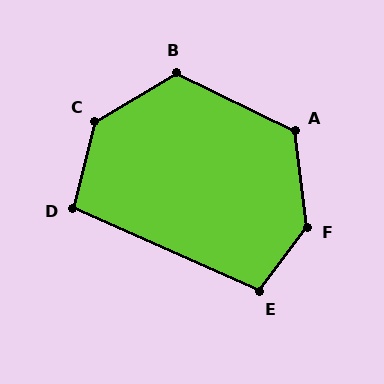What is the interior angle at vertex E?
Approximately 102 degrees (obtuse).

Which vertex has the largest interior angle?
F, at approximately 137 degrees.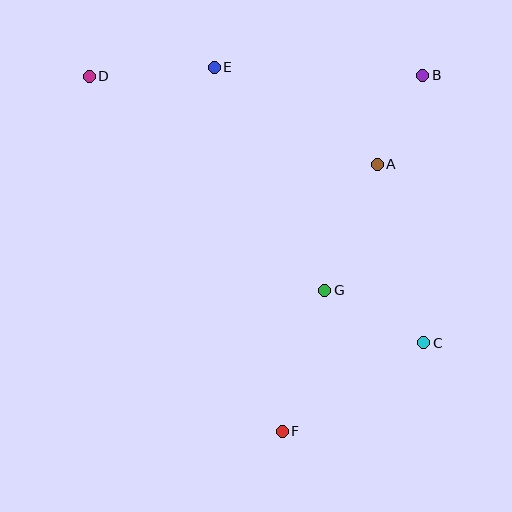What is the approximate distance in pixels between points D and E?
The distance between D and E is approximately 125 pixels.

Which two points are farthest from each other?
Points C and D are farthest from each other.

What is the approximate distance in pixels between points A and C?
The distance between A and C is approximately 185 pixels.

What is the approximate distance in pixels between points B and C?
The distance between B and C is approximately 268 pixels.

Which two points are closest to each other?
Points A and B are closest to each other.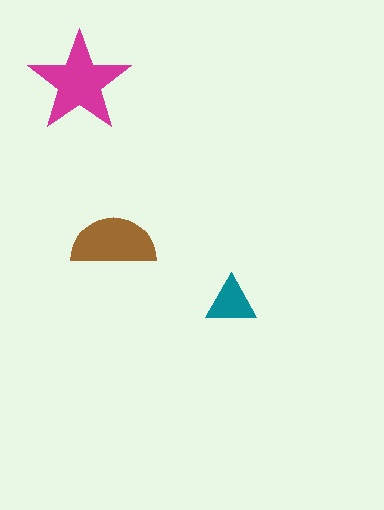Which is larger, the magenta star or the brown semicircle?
The magenta star.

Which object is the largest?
The magenta star.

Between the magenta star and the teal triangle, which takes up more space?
The magenta star.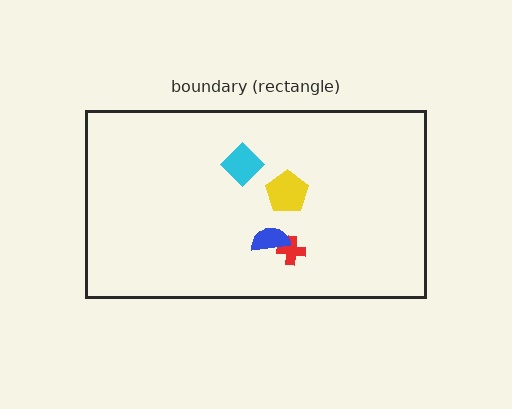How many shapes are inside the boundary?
4 inside, 0 outside.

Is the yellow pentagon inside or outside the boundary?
Inside.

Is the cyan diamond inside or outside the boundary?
Inside.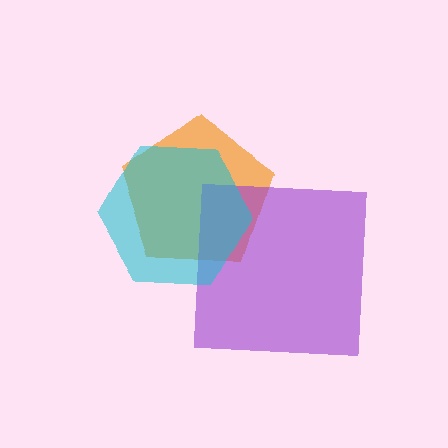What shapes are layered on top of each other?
The layered shapes are: an orange pentagon, a purple square, a cyan hexagon.